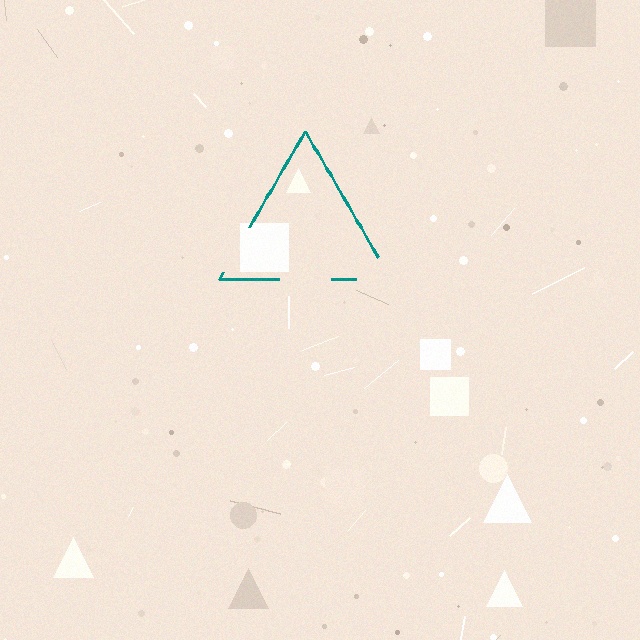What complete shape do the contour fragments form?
The contour fragments form a triangle.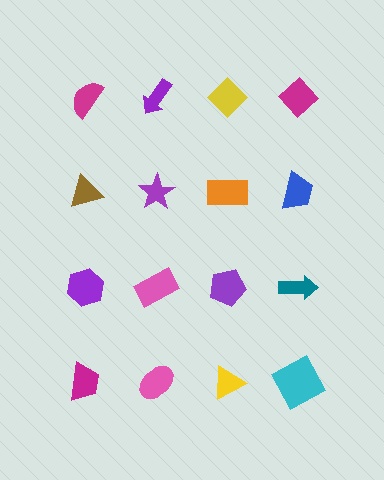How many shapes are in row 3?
4 shapes.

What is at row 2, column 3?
An orange rectangle.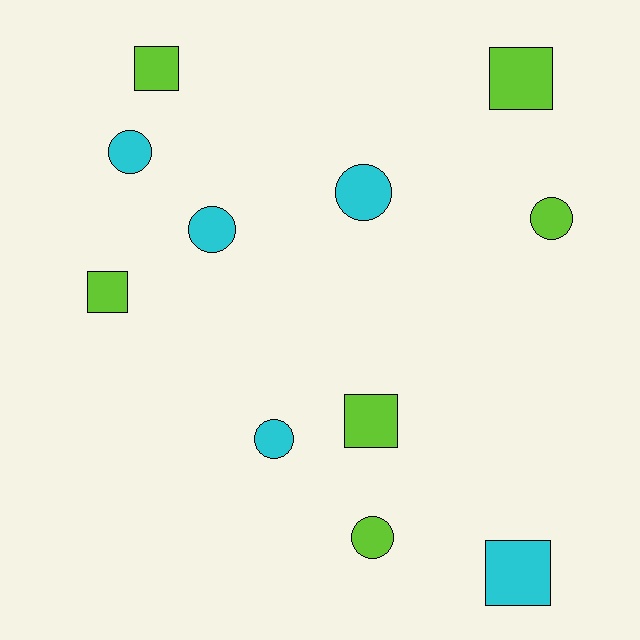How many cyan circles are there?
There are 4 cyan circles.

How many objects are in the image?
There are 11 objects.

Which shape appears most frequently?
Circle, with 6 objects.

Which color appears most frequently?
Lime, with 6 objects.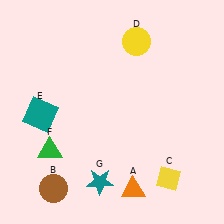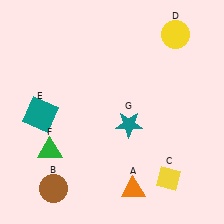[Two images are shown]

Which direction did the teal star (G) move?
The teal star (G) moved up.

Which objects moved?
The objects that moved are: the yellow circle (D), the teal star (G).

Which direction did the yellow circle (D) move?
The yellow circle (D) moved right.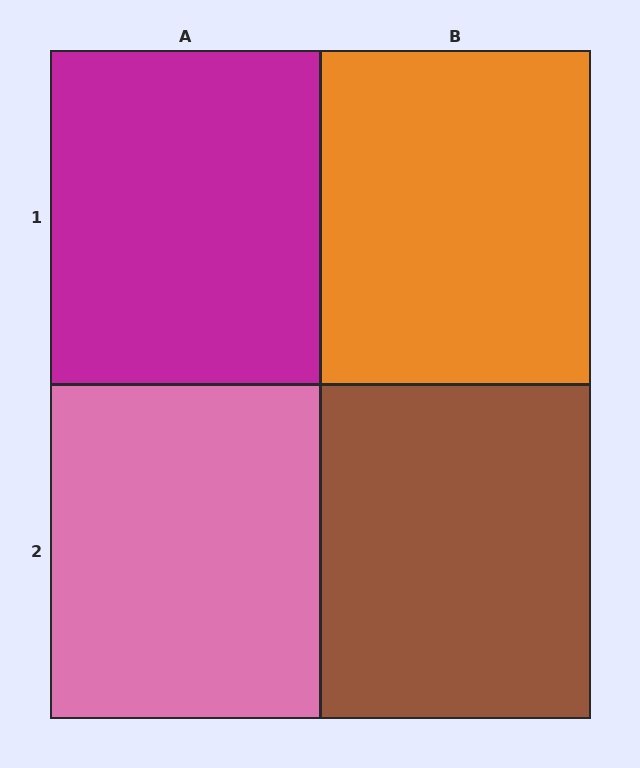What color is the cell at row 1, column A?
Magenta.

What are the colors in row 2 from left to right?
Pink, brown.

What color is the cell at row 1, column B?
Orange.